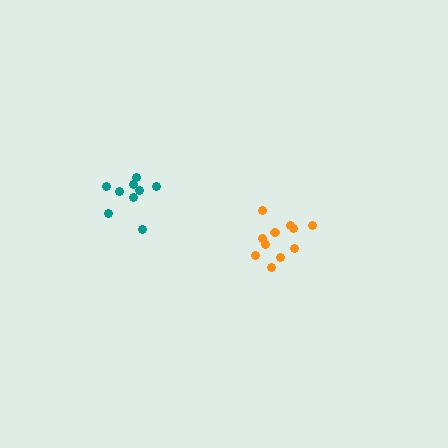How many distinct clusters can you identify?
There are 2 distinct clusters.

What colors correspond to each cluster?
The clusters are colored: teal, orange.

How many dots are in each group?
Group 1: 9 dots, Group 2: 11 dots (20 total).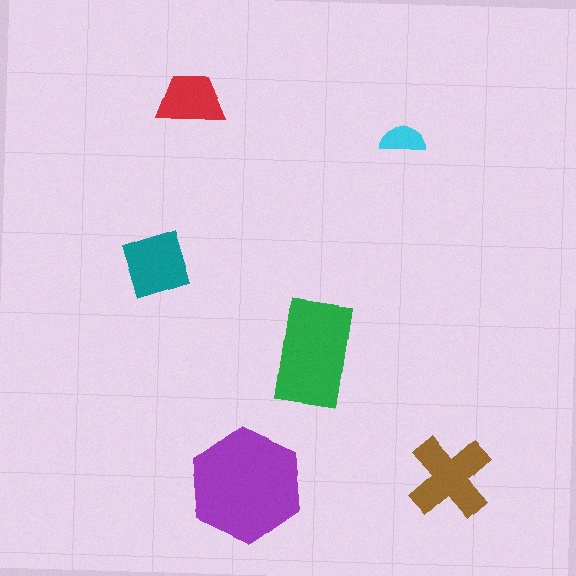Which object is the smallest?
The cyan semicircle.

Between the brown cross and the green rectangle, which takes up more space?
The green rectangle.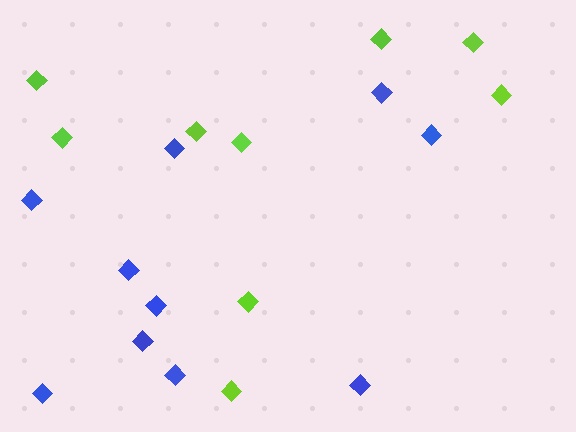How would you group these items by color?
There are 2 groups: one group of blue diamonds (10) and one group of lime diamonds (9).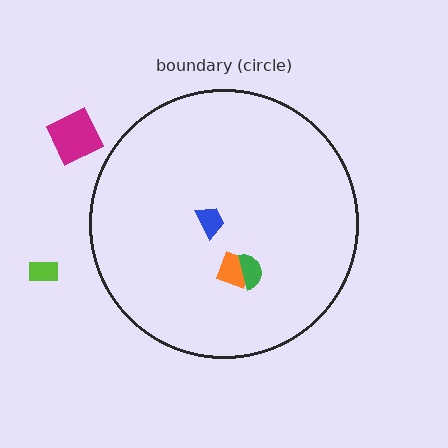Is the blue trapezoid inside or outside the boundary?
Inside.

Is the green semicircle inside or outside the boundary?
Inside.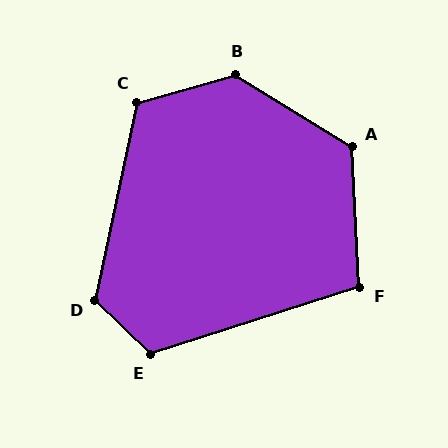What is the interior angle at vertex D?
Approximately 123 degrees (obtuse).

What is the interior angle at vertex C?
Approximately 118 degrees (obtuse).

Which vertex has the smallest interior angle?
F, at approximately 105 degrees.